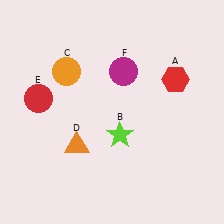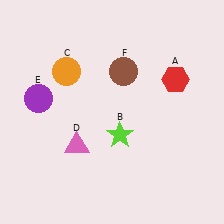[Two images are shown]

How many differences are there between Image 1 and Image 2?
There are 3 differences between the two images.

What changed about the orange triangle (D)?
In Image 1, D is orange. In Image 2, it changed to pink.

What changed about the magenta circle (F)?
In Image 1, F is magenta. In Image 2, it changed to brown.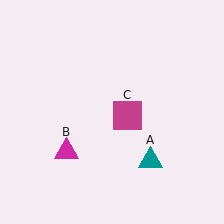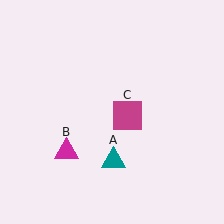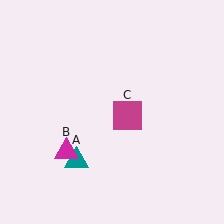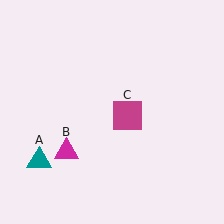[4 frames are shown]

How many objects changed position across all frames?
1 object changed position: teal triangle (object A).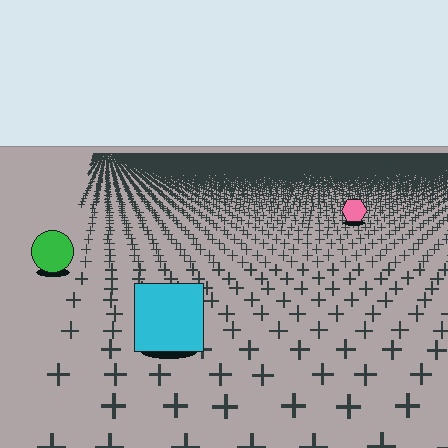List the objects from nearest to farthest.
From nearest to farthest: the cyan square, the green circle, the pink hexagon.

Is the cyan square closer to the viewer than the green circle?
Yes. The cyan square is closer — you can tell from the texture gradient: the ground texture is coarser near it.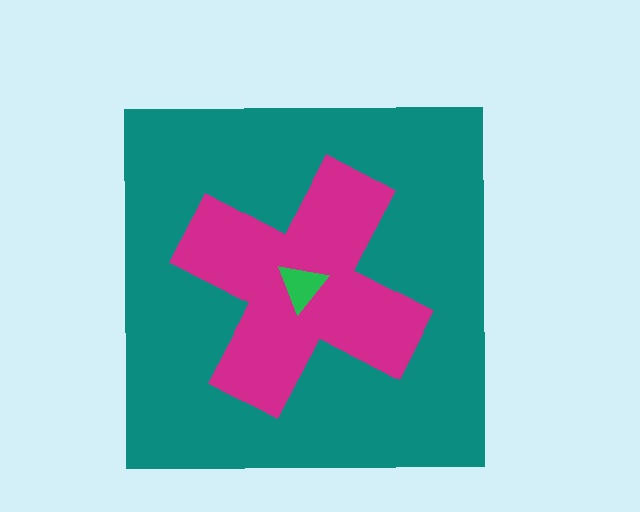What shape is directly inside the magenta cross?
The green triangle.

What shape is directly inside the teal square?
The magenta cross.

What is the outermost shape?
The teal square.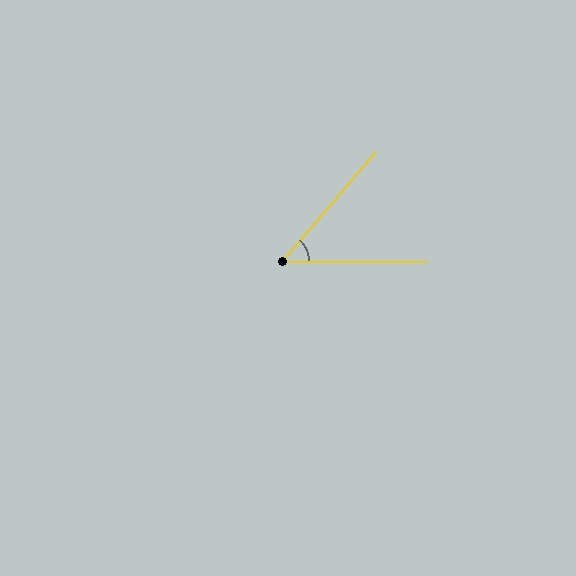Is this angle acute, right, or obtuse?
It is acute.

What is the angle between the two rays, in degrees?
Approximately 49 degrees.